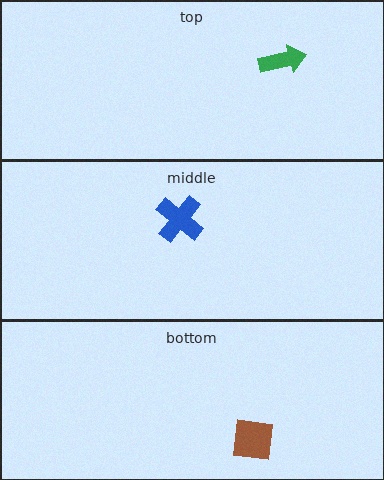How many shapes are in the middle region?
1.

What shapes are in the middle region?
The blue cross.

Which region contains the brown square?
The bottom region.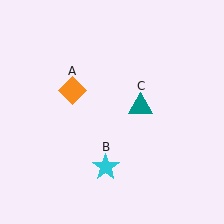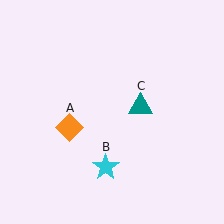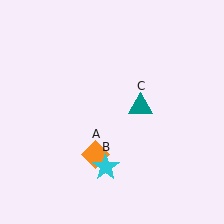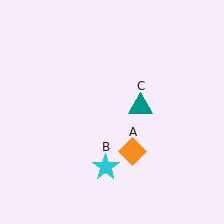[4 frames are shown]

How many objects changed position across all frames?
1 object changed position: orange diamond (object A).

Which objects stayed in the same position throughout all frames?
Cyan star (object B) and teal triangle (object C) remained stationary.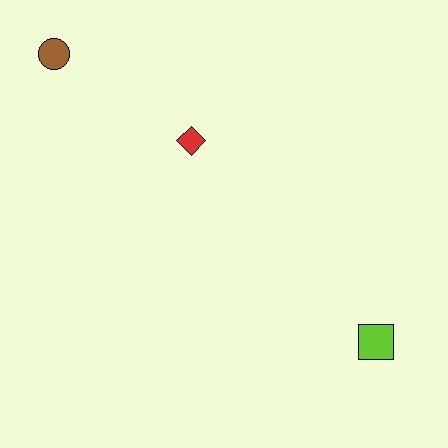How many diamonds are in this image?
There is 1 diamond.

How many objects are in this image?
There are 3 objects.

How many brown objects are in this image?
There is 1 brown object.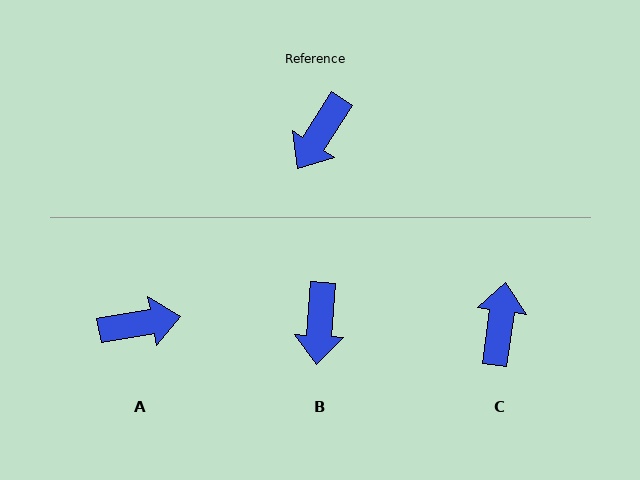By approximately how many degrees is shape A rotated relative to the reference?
Approximately 132 degrees counter-clockwise.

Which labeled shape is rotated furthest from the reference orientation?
C, about 155 degrees away.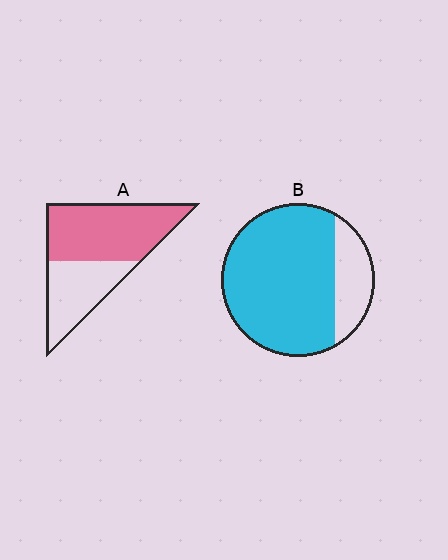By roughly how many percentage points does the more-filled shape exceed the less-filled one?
By roughly 20 percentage points (B over A).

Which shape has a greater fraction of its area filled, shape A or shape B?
Shape B.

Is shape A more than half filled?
Yes.